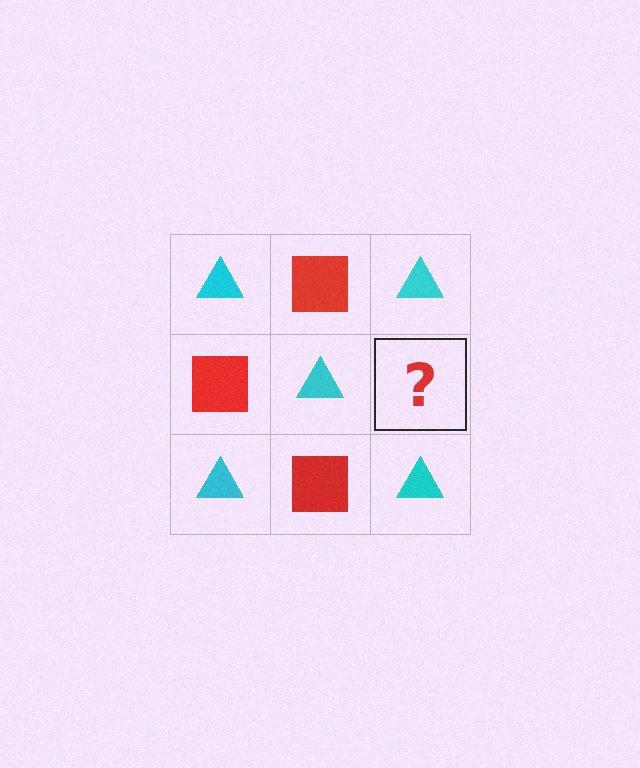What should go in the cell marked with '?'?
The missing cell should contain a red square.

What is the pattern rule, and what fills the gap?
The rule is that it alternates cyan triangle and red square in a checkerboard pattern. The gap should be filled with a red square.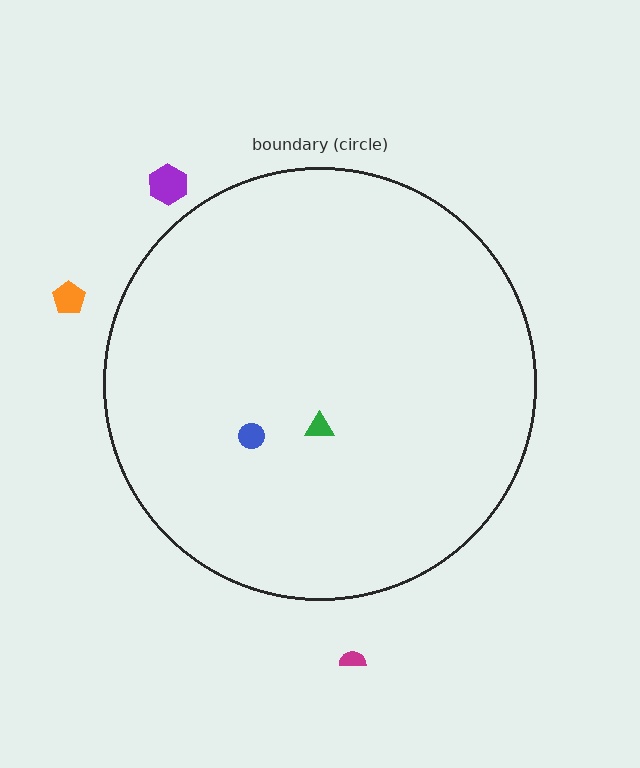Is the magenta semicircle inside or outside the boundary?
Outside.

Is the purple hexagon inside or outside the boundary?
Outside.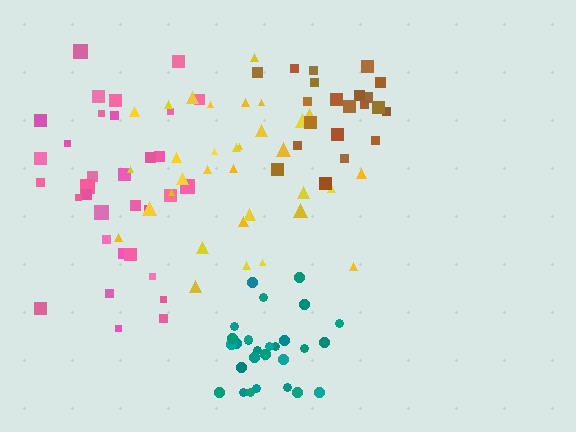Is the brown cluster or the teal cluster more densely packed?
Teal.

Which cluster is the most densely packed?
Teal.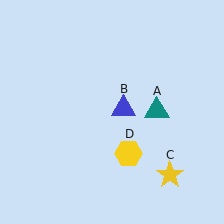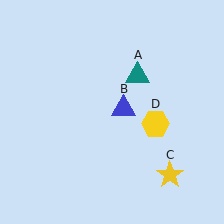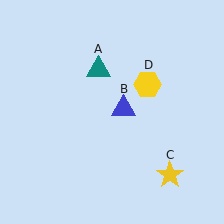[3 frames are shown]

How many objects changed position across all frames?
2 objects changed position: teal triangle (object A), yellow hexagon (object D).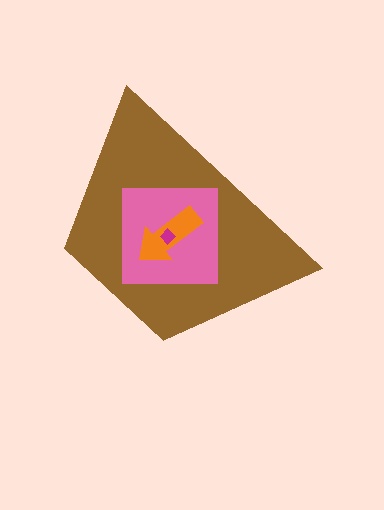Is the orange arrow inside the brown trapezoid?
Yes.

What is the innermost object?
The magenta diamond.